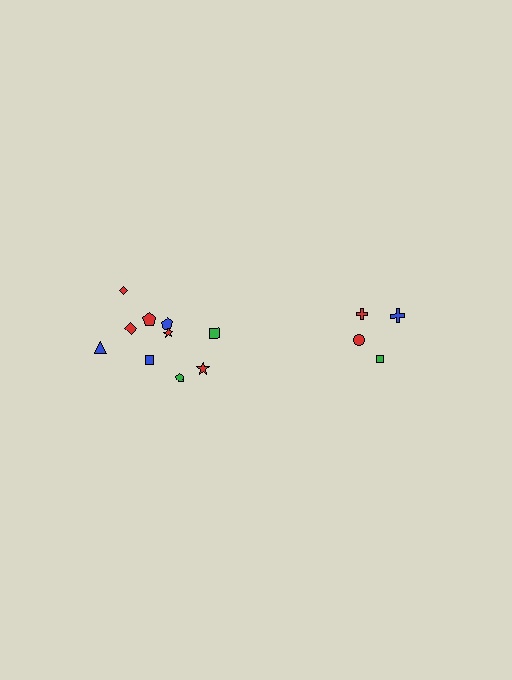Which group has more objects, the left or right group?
The left group.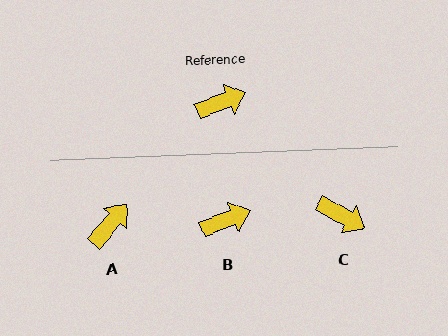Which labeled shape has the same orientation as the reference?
B.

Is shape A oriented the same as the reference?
No, it is off by about 28 degrees.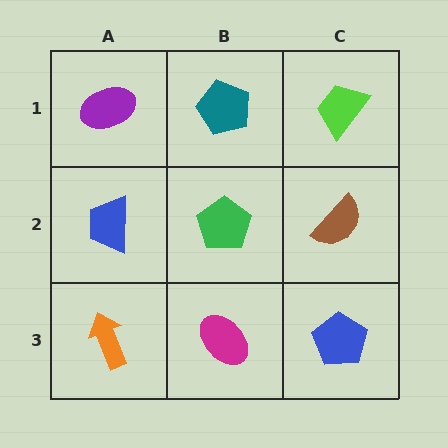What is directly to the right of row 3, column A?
A magenta ellipse.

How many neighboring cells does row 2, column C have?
3.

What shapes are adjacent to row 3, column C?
A brown semicircle (row 2, column C), a magenta ellipse (row 3, column B).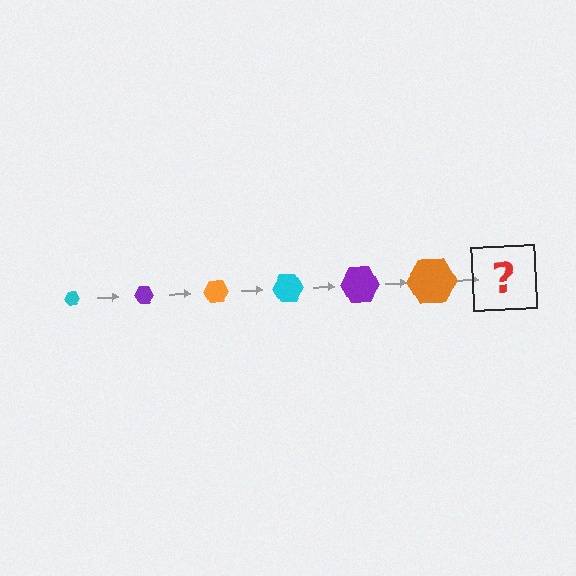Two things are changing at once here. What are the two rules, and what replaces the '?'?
The two rules are that the hexagon grows larger each step and the color cycles through cyan, purple, and orange. The '?' should be a cyan hexagon, larger than the previous one.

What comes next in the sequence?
The next element should be a cyan hexagon, larger than the previous one.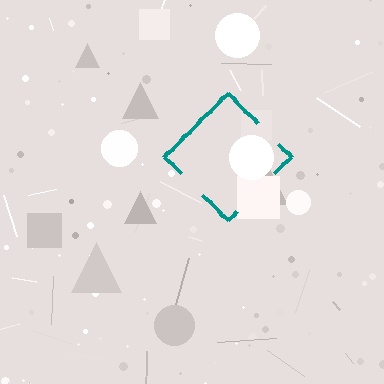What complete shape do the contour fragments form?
The contour fragments form a diamond.